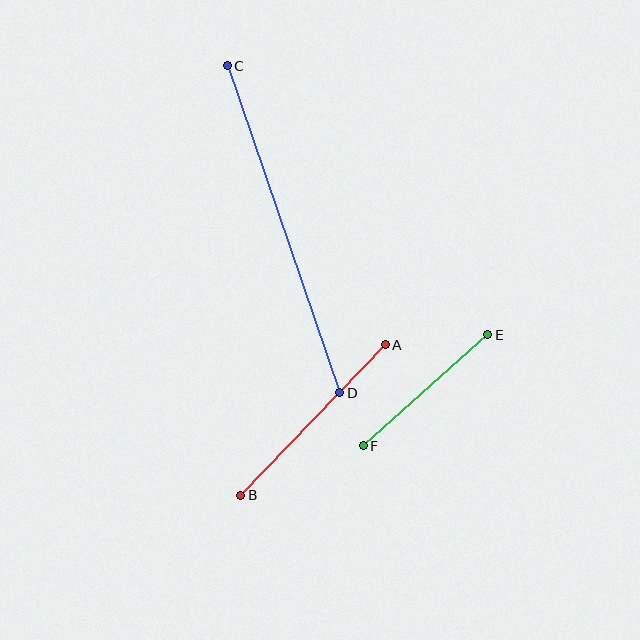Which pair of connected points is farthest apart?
Points C and D are farthest apart.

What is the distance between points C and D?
The distance is approximately 346 pixels.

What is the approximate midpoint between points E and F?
The midpoint is at approximately (426, 390) pixels.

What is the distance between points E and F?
The distance is approximately 167 pixels.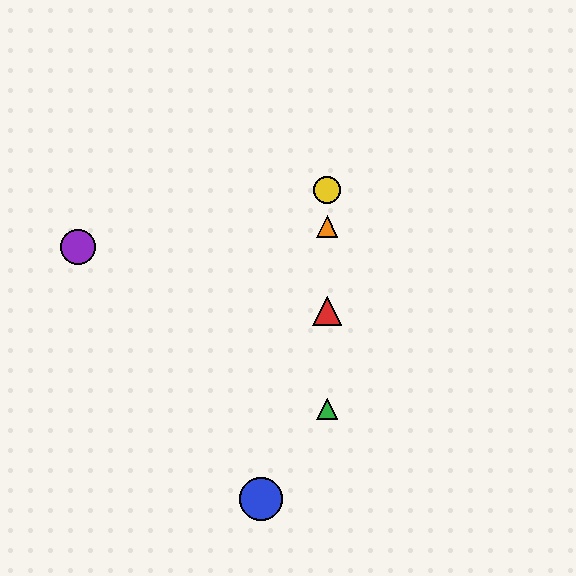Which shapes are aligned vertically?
The red triangle, the green triangle, the yellow circle, the orange triangle are aligned vertically.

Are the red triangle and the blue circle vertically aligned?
No, the red triangle is at x≈327 and the blue circle is at x≈261.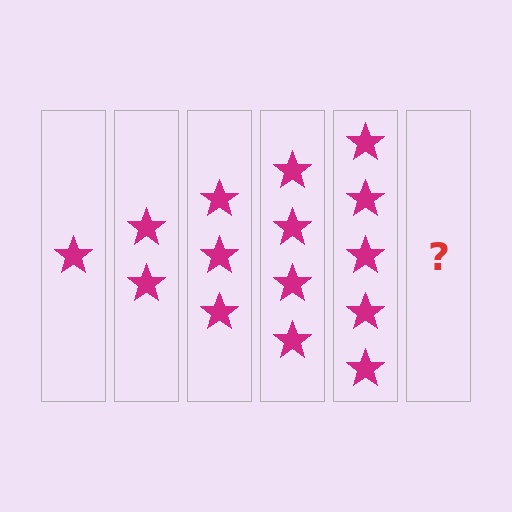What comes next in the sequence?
The next element should be 6 stars.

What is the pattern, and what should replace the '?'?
The pattern is that each step adds one more star. The '?' should be 6 stars.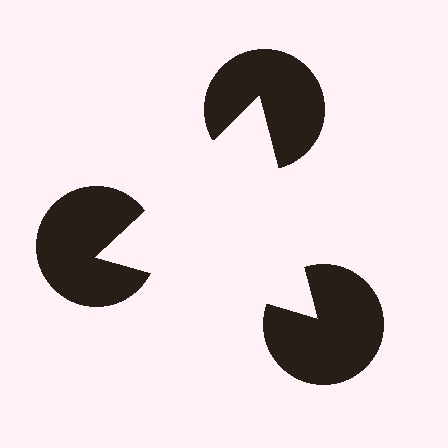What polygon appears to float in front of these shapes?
An illusory triangle — its edges are inferred from the aligned wedge cuts in the pac-man discs, not physically drawn.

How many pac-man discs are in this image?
There are 3 — one at each vertex of the illusory triangle.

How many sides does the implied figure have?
3 sides.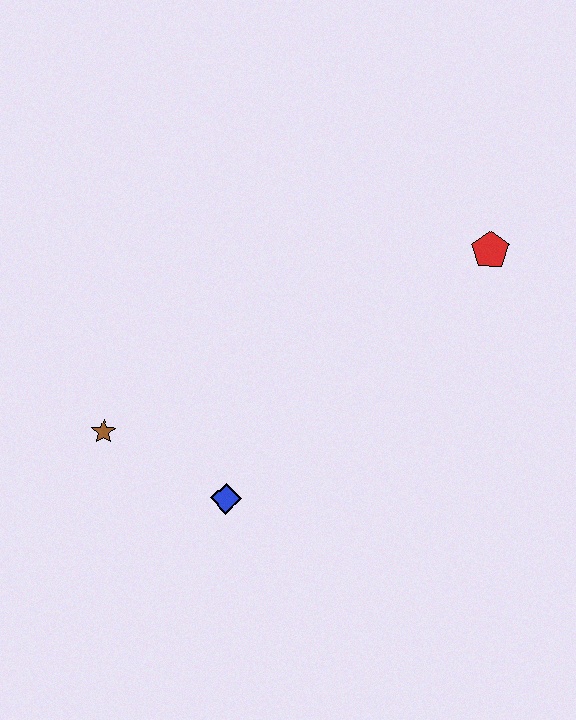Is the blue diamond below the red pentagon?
Yes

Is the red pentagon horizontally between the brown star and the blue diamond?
No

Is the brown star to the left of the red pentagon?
Yes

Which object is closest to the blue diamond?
The brown star is closest to the blue diamond.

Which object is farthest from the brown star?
The red pentagon is farthest from the brown star.